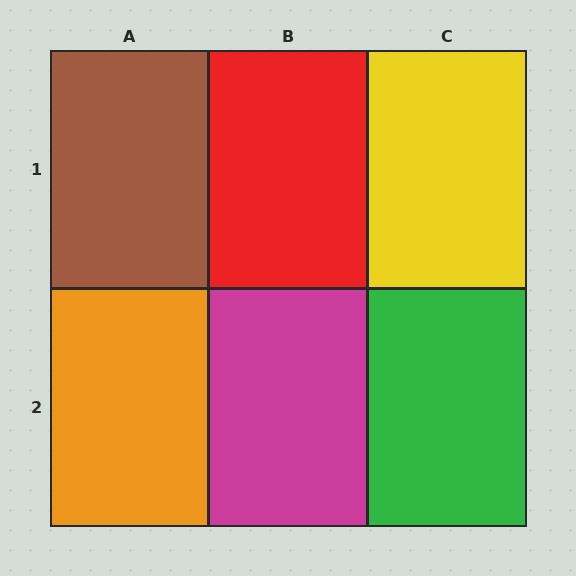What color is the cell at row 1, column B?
Red.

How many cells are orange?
1 cell is orange.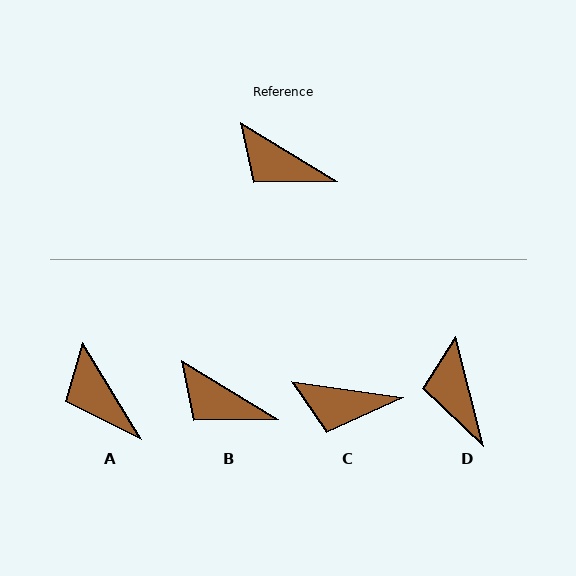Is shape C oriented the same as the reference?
No, it is off by about 24 degrees.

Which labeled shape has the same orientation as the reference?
B.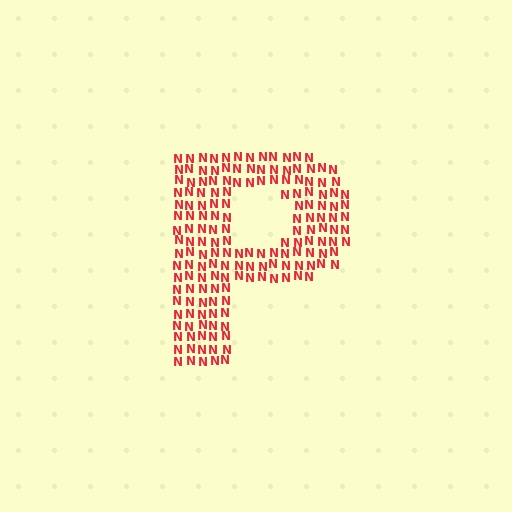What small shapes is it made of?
It is made of small letter N's.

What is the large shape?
The large shape is the letter P.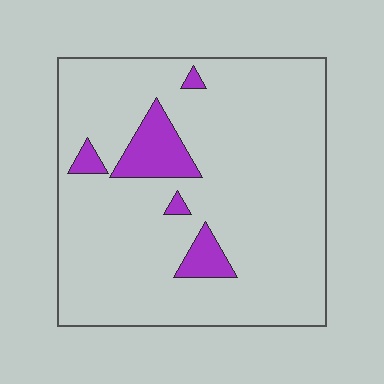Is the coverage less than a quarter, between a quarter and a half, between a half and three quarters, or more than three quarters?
Less than a quarter.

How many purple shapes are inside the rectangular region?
5.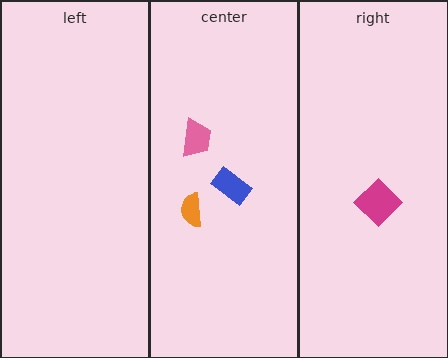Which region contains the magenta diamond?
The right region.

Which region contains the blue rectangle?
The center region.